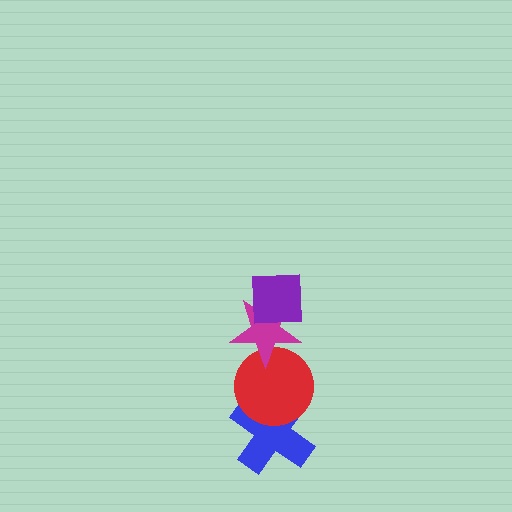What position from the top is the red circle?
The red circle is 3rd from the top.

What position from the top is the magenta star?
The magenta star is 2nd from the top.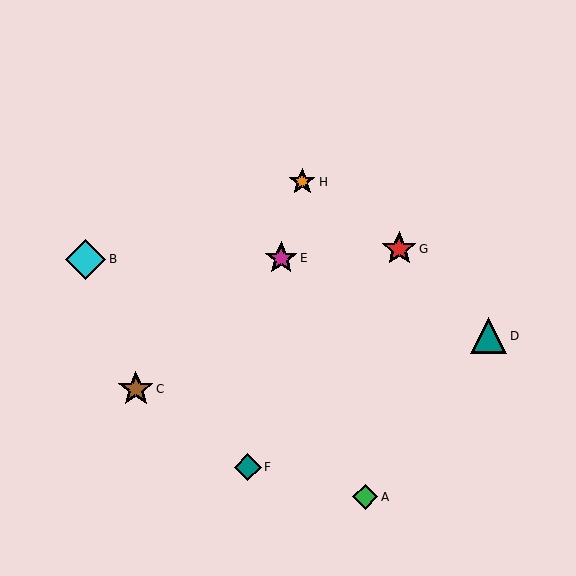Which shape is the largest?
The cyan diamond (labeled B) is the largest.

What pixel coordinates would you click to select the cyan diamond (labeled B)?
Click at (86, 259) to select the cyan diamond B.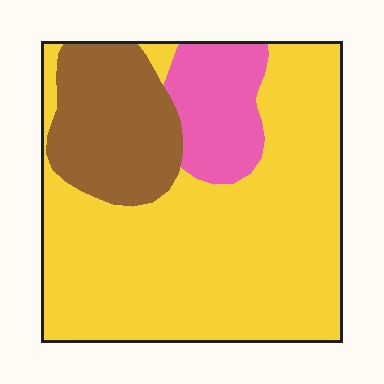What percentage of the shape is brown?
Brown covers about 20% of the shape.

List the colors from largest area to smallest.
From largest to smallest: yellow, brown, pink.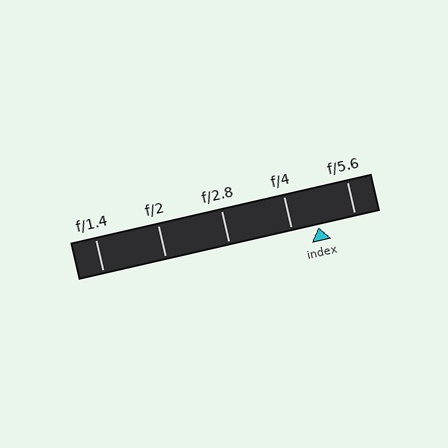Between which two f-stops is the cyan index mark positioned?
The index mark is between f/4 and f/5.6.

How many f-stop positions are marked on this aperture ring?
There are 5 f-stop positions marked.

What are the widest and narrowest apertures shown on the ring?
The widest aperture shown is f/1.4 and the narrowest is f/5.6.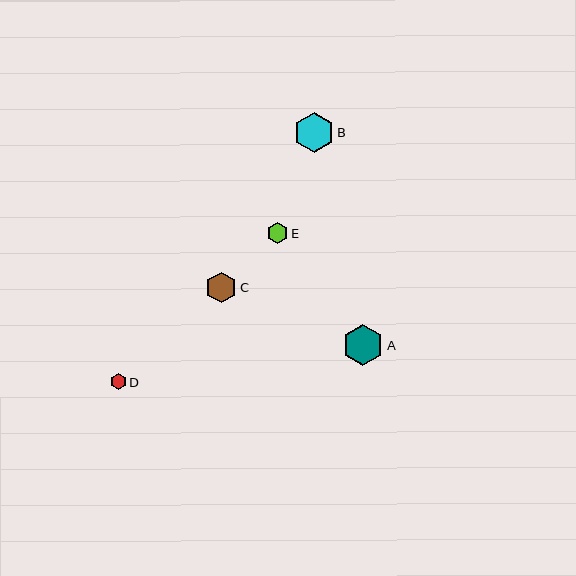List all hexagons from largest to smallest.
From largest to smallest: A, B, C, E, D.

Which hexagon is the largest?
Hexagon A is the largest with a size of approximately 41 pixels.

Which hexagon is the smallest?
Hexagon D is the smallest with a size of approximately 16 pixels.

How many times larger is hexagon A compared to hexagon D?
Hexagon A is approximately 2.6 times the size of hexagon D.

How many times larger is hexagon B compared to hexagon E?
Hexagon B is approximately 1.9 times the size of hexagon E.